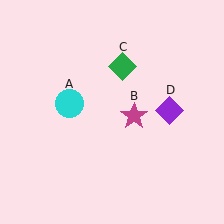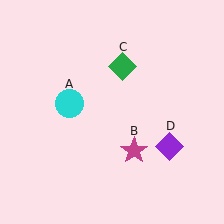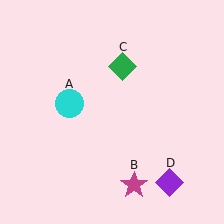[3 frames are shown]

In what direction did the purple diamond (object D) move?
The purple diamond (object D) moved down.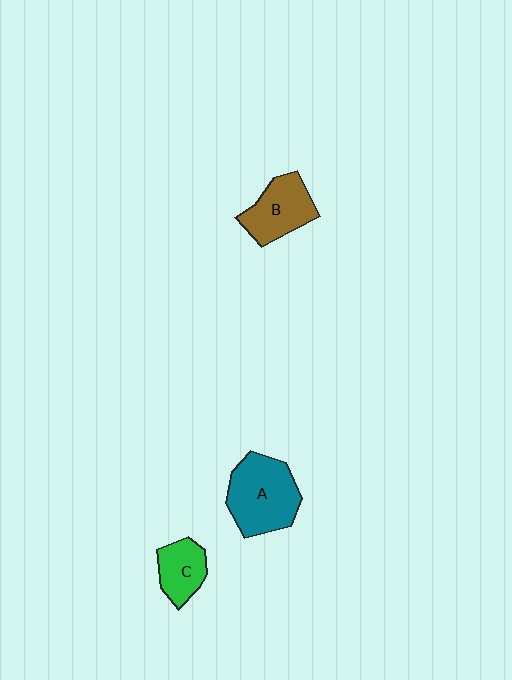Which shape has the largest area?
Shape A (teal).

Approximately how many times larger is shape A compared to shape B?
Approximately 1.3 times.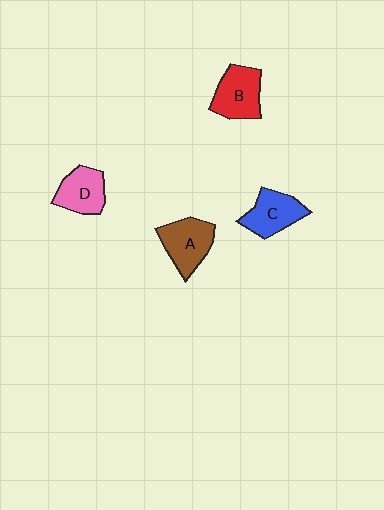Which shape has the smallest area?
Shape D (pink).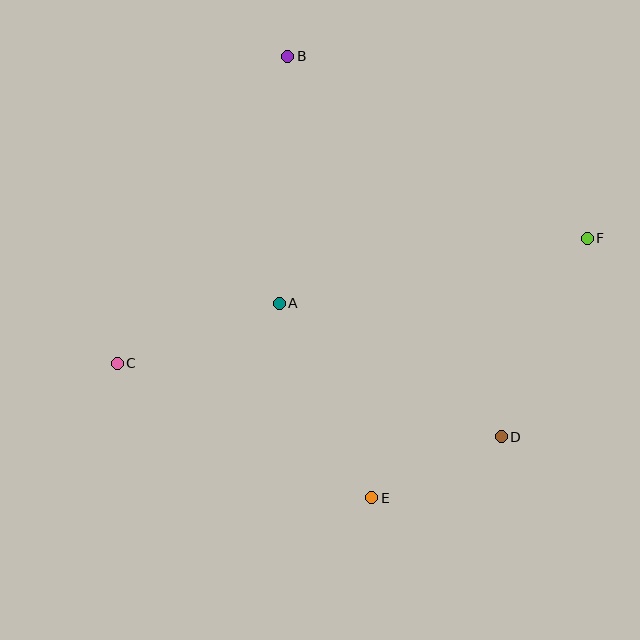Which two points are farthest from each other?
Points C and F are farthest from each other.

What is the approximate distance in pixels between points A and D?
The distance between A and D is approximately 259 pixels.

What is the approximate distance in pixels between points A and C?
The distance between A and C is approximately 173 pixels.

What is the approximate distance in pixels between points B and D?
The distance between B and D is approximately 437 pixels.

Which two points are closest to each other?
Points D and E are closest to each other.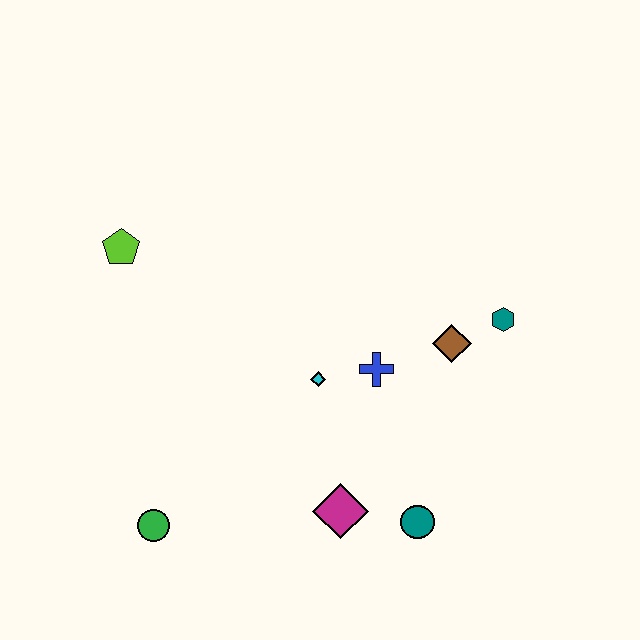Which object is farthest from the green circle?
The teal hexagon is farthest from the green circle.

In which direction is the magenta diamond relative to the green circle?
The magenta diamond is to the right of the green circle.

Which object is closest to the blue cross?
The cyan diamond is closest to the blue cross.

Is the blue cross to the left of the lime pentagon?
No